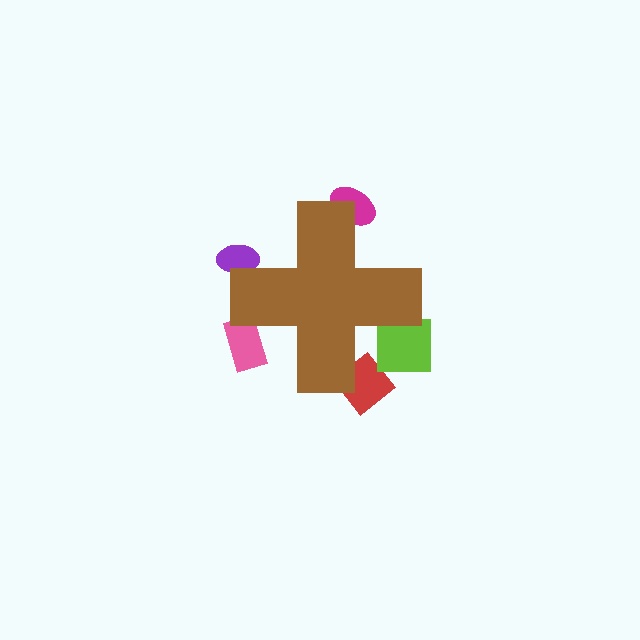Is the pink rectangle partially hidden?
Yes, the pink rectangle is partially hidden behind the brown cross.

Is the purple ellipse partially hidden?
Yes, the purple ellipse is partially hidden behind the brown cross.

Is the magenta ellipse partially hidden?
Yes, the magenta ellipse is partially hidden behind the brown cross.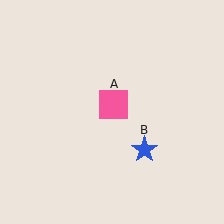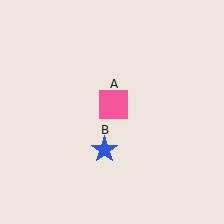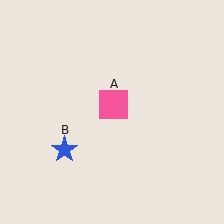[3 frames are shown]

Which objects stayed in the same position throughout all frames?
Pink square (object A) remained stationary.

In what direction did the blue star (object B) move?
The blue star (object B) moved left.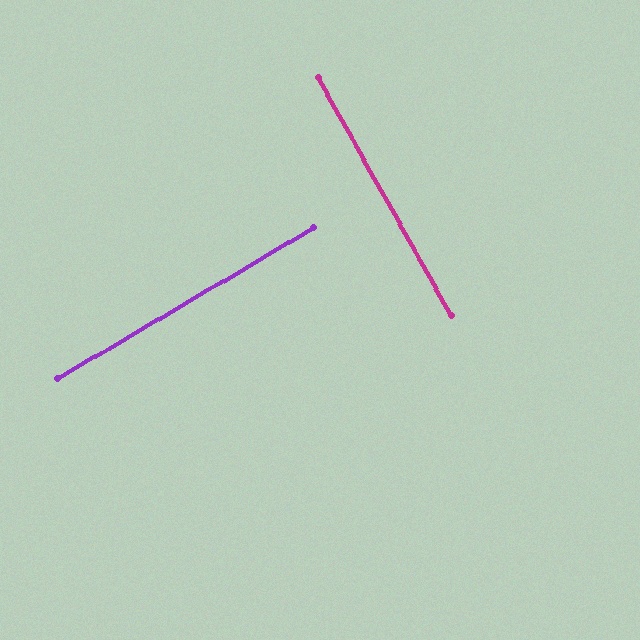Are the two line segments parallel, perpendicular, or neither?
Perpendicular — they meet at approximately 89°.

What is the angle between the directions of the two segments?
Approximately 89 degrees.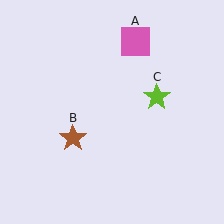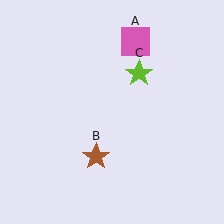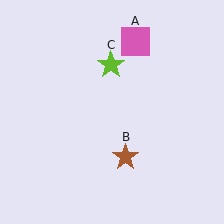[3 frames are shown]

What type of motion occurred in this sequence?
The brown star (object B), lime star (object C) rotated counterclockwise around the center of the scene.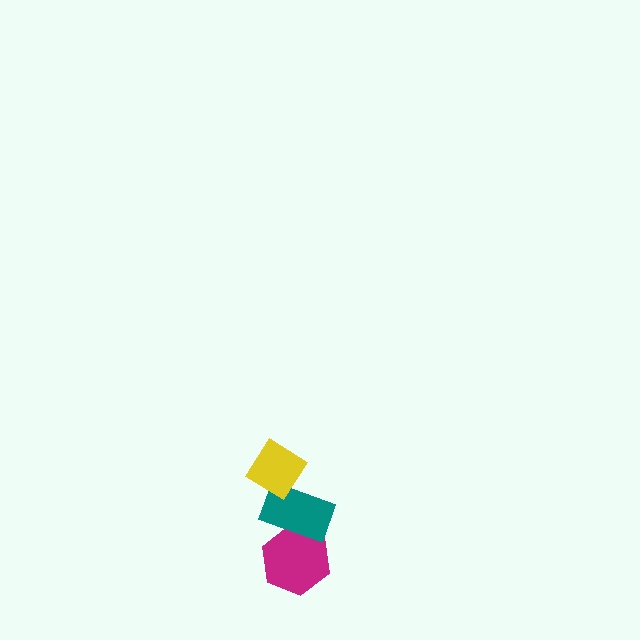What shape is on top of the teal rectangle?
The yellow diamond is on top of the teal rectangle.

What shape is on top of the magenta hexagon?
The teal rectangle is on top of the magenta hexagon.